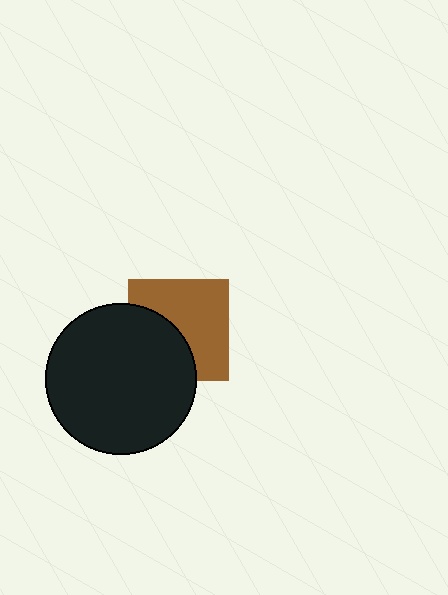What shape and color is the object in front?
The object in front is a black circle.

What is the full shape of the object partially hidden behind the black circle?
The partially hidden object is a brown square.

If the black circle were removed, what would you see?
You would see the complete brown square.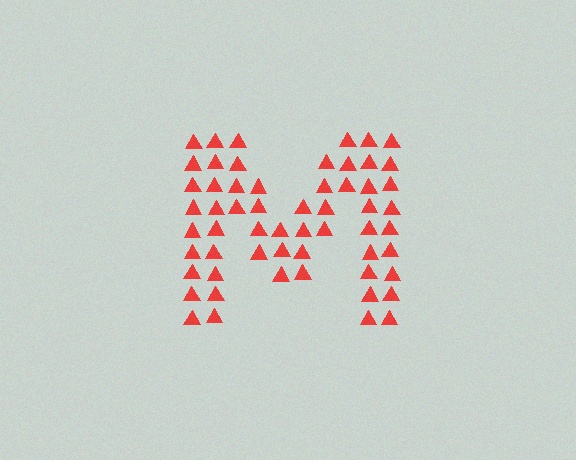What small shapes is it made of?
It is made of small triangles.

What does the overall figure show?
The overall figure shows the letter M.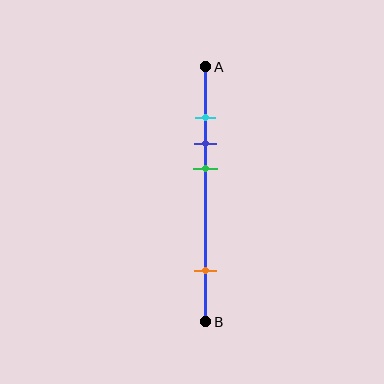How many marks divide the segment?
There are 4 marks dividing the segment.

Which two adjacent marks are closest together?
The cyan and blue marks are the closest adjacent pair.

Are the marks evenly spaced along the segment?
No, the marks are not evenly spaced.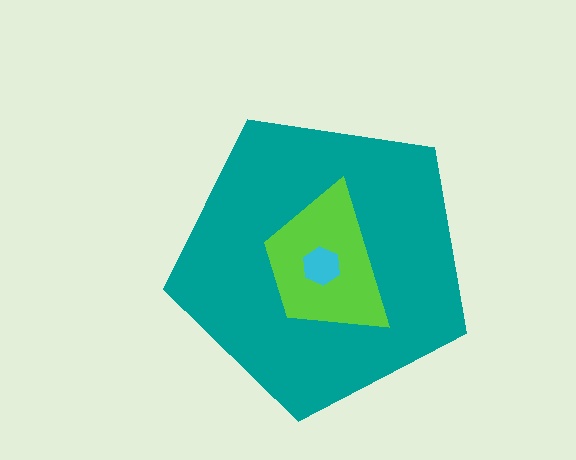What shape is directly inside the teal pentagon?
The lime trapezoid.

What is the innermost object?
The cyan hexagon.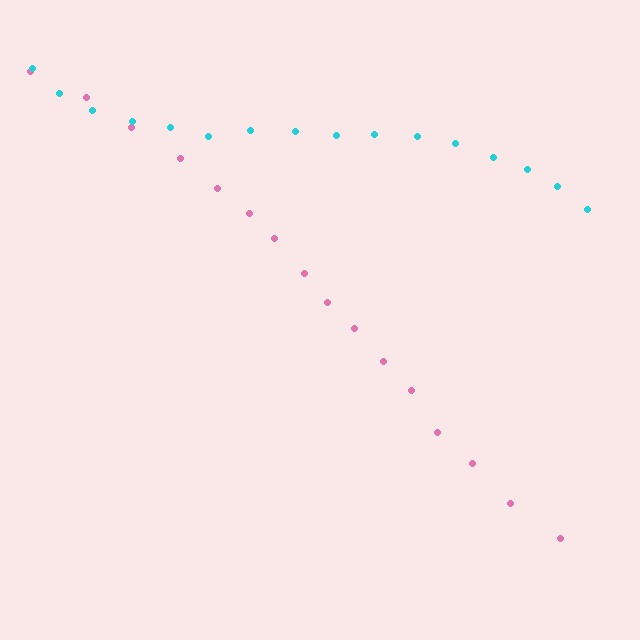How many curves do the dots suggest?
There are 2 distinct paths.